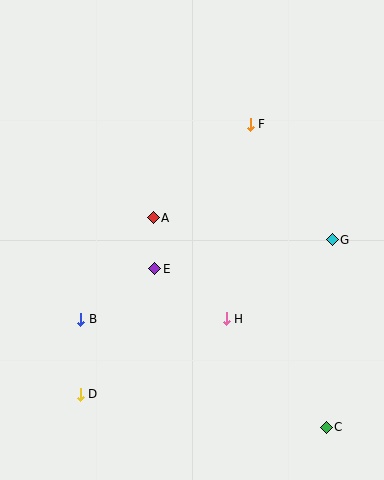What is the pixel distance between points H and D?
The distance between H and D is 164 pixels.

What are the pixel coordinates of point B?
Point B is at (81, 319).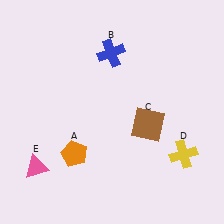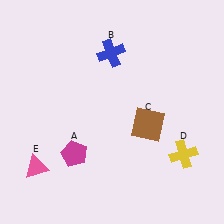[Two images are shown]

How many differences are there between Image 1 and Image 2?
There is 1 difference between the two images.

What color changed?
The pentagon (A) changed from orange in Image 1 to magenta in Image 2.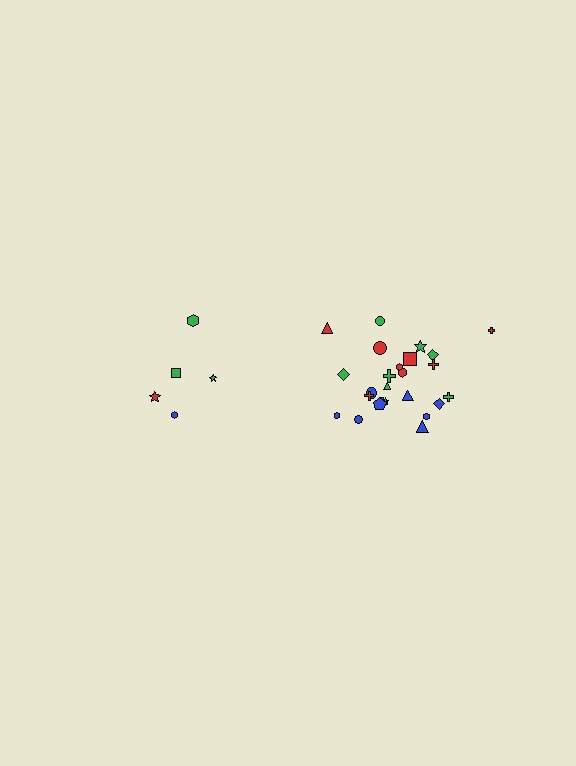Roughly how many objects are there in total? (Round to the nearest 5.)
Roughly 30 objects in total.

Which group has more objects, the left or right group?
The right group.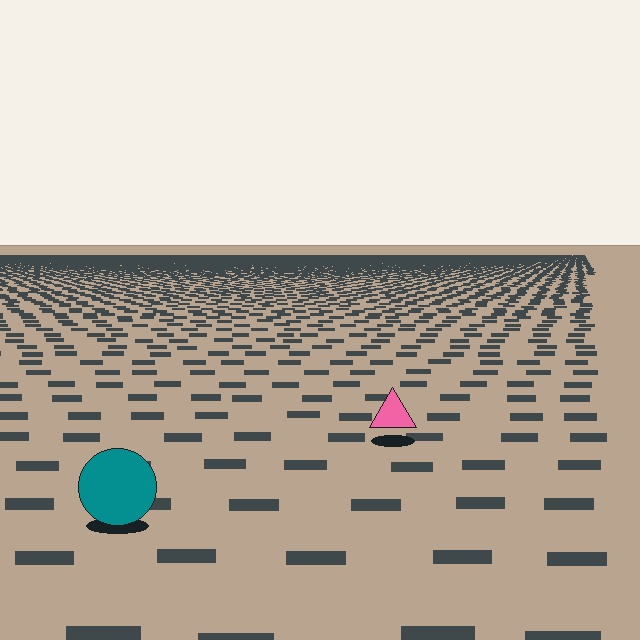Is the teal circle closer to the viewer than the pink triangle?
Yes. The teal circle is closer — you can tell from the texture gradient: the ground texture is coarser near it.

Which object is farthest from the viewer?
The pink triangle is farthest from the viewer. It appears smaller and the ground texture around it is denser.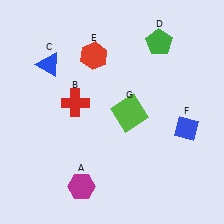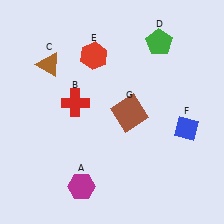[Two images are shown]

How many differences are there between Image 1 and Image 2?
There are 2 differences between the two images.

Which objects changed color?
C changed from blue to brown. G changed from lime to brown.